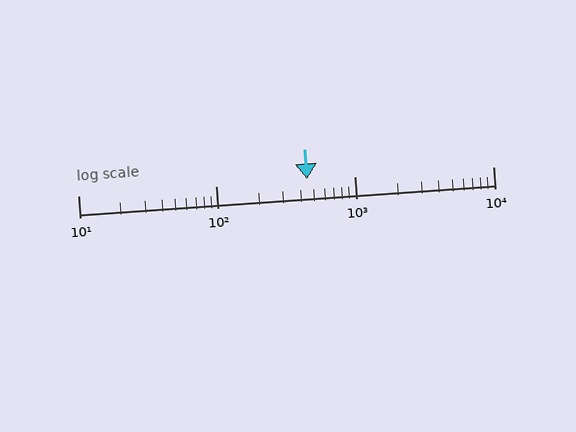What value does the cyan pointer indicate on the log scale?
The pointer indicates approximately 450.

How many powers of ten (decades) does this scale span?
The scale spans 3 decades, from 10 to 10000.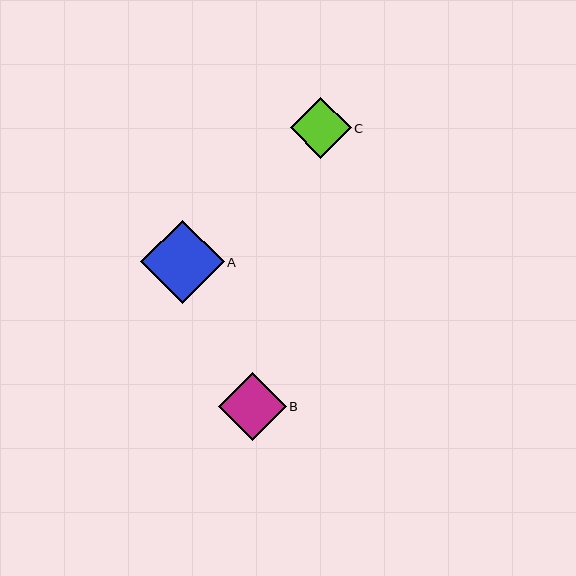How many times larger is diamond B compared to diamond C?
Diamond B is approximately 1.1 times the size of diamond C.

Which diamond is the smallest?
Diamond C is the smallest with a size of approximately 60 pixels.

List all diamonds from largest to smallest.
From largest to smallest: A, B, C.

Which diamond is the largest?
Diamond A is the largest with a size of approximately 83 pixels.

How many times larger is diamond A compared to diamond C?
Diamond A is approximately 1.4 times the size of diamond C.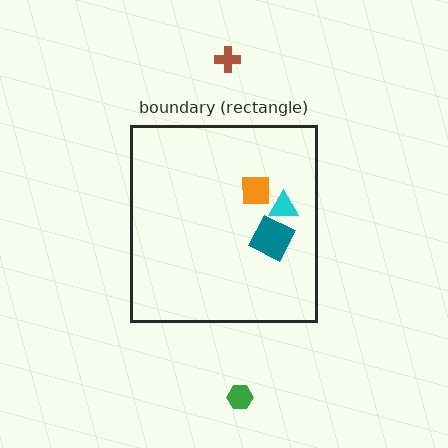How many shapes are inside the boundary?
3 inside, 2 outside.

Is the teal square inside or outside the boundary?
Inside.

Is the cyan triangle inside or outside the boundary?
Inside.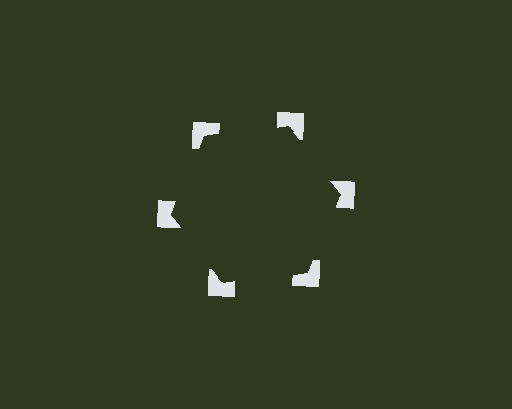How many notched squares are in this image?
There are 6 — one at each vertex of the illusory hexagon.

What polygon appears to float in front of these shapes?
An illusory hexagon — its edges are inferred from the aligned wedge cuts in the notched squares, not physically drawn.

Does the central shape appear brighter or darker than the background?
It typically appears slightly darker than the background, even though no actual brightness change is drawn.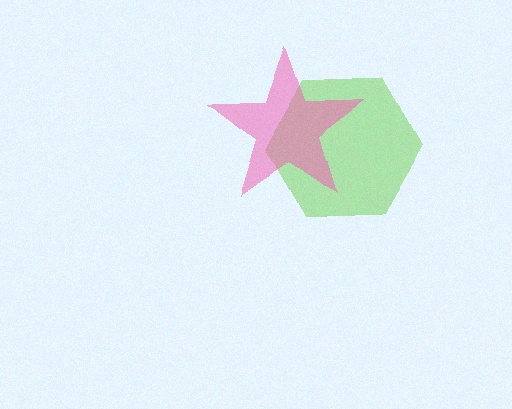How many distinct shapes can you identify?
There are 2 distinct shapes: a lime hexagon, a pink star.